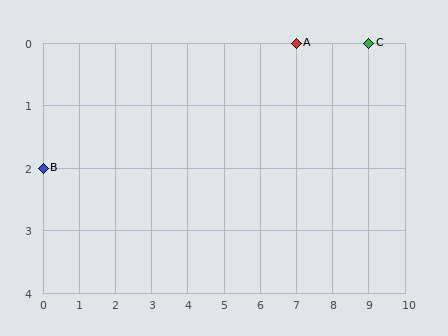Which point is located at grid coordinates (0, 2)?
Point B is at (0, 2).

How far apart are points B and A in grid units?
Points B and A are 7 columns and 2 rows apart (about 7.3 grid units diagonally).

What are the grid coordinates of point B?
Point B is at grid coordinates (0, 2).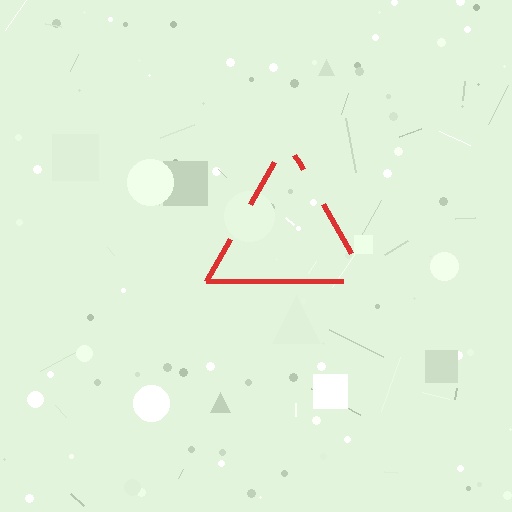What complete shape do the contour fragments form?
The contour fragments form a triangle.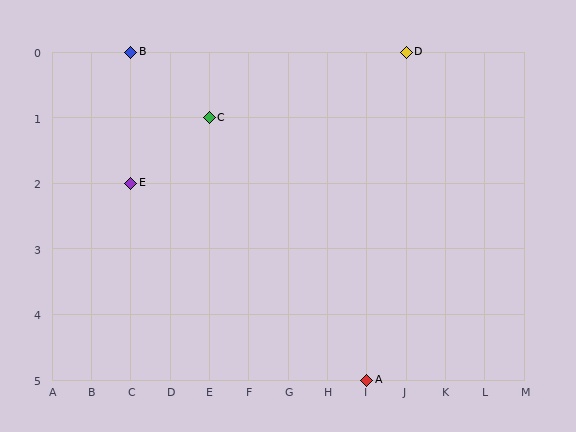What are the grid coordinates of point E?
Point E is at grid coordinates (C, 2).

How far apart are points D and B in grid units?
Points D and B are 7 columns apart.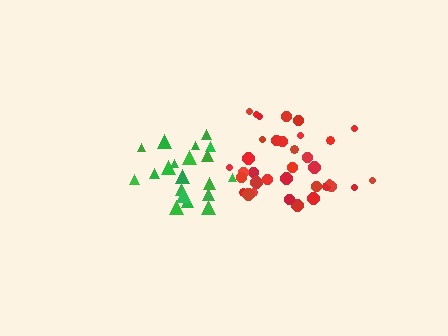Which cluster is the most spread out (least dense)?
Green.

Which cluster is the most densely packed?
Red.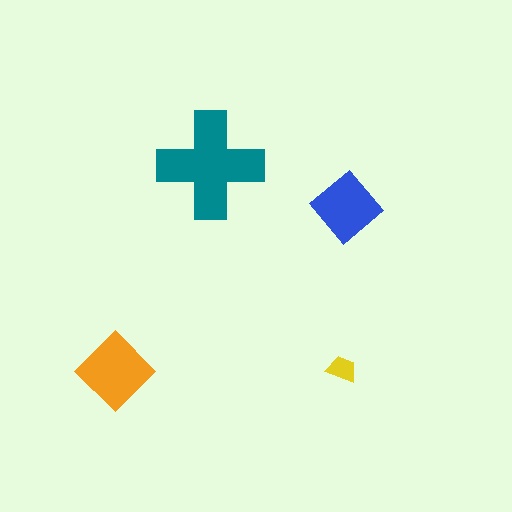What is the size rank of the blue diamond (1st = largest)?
3rd.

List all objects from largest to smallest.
The teal cross, the orange diamond, the blue diamond, the yellow trapezoid.